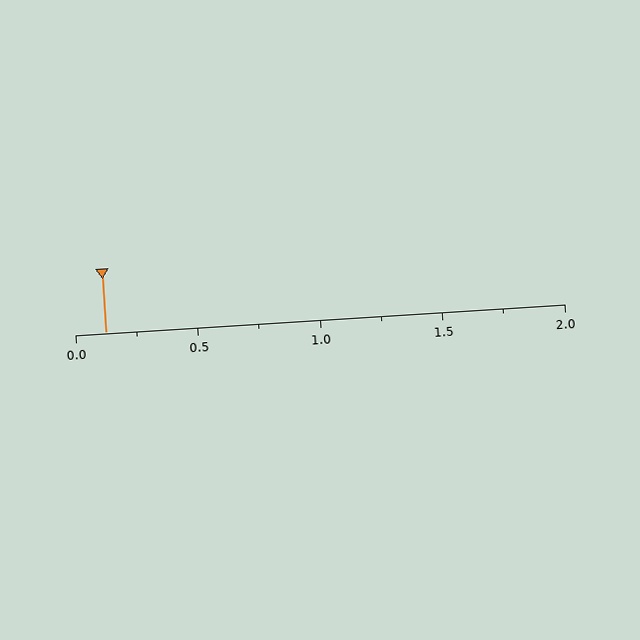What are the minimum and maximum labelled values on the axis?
The axis runs from 0.0 to 2.0.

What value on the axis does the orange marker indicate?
The marker indicates approximately 0.12.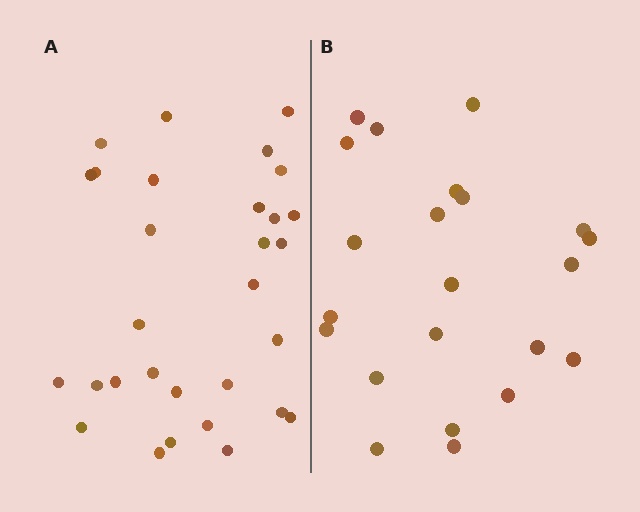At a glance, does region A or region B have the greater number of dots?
Region A (the left region) has more dots.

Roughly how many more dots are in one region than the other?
Region A has roughly 8 or so more dots than region B.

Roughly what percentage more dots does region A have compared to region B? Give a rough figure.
About 35% more.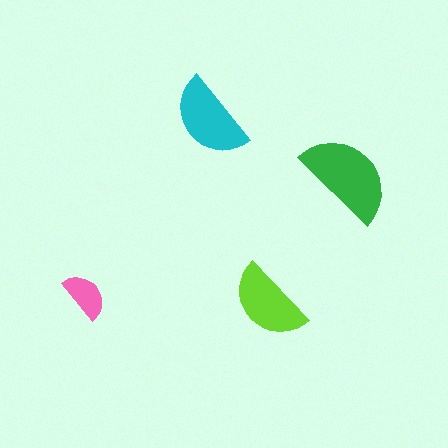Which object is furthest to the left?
The pink semicircle is leftmost.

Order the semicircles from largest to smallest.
the green one, the cyan one, the lime one, the pink one.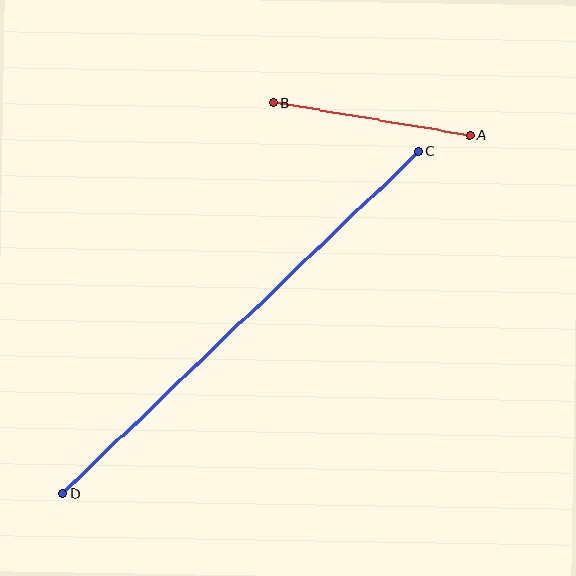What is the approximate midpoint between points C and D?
The midpoint is at approximately (240, 323) pixels.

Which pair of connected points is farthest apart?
Points C and D are farthest apart.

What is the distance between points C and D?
The distance is approximately 494 pixels.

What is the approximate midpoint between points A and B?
The midpoint is at approximately (372, 119) pixels.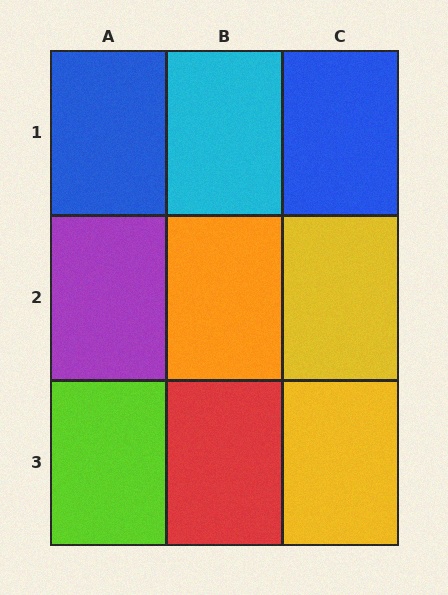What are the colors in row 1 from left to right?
Blue, cyan, blue.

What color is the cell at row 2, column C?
Yellow.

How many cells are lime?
1 cell is lime.